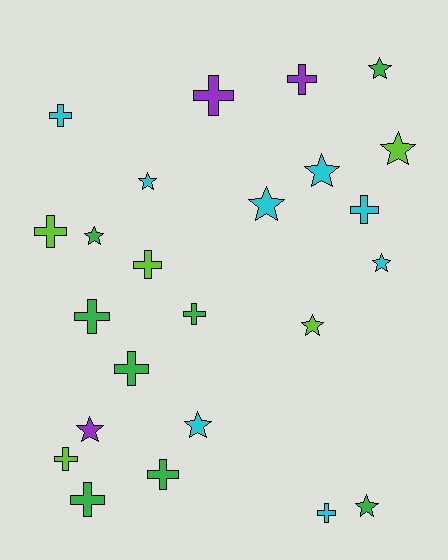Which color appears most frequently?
Green, with 8 objects.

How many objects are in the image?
There are 24 objects.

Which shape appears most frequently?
Cross, with 13 objects.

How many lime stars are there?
There are 2 lime stars.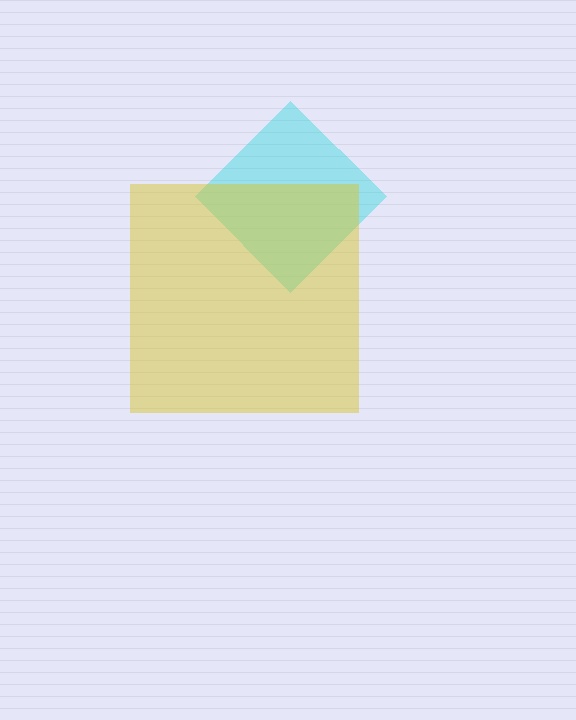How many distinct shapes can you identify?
There are 2 distinct shapes: a cyan diamond, a yellow square.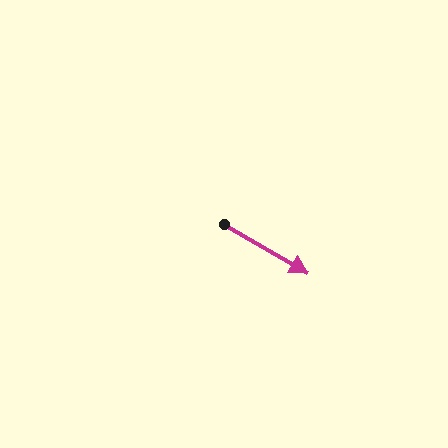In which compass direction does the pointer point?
Southeast.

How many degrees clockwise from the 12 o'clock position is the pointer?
Approximately 120 degrees.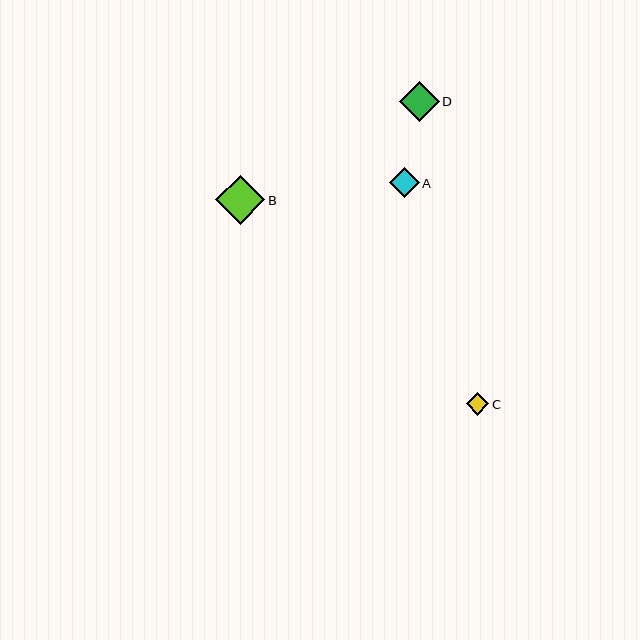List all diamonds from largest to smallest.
From largest to smallest: B, D, A, C.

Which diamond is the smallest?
Diamond C is the smallest with a size of approximately 23 pixels.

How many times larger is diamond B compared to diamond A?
Diamond B is approximately 1.7 times the size of diamond A.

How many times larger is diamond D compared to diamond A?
Diamond D is approximately 1.3 times the size of diamond A.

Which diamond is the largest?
Diamond B is the largest with a size of approximately 49 pixels.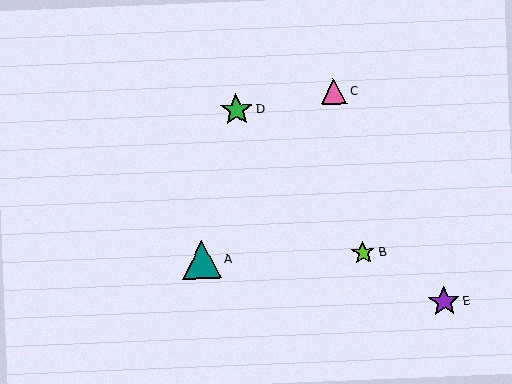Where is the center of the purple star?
The center of the purple star is at (444, 301).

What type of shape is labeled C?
Shape C is a pink triangle.